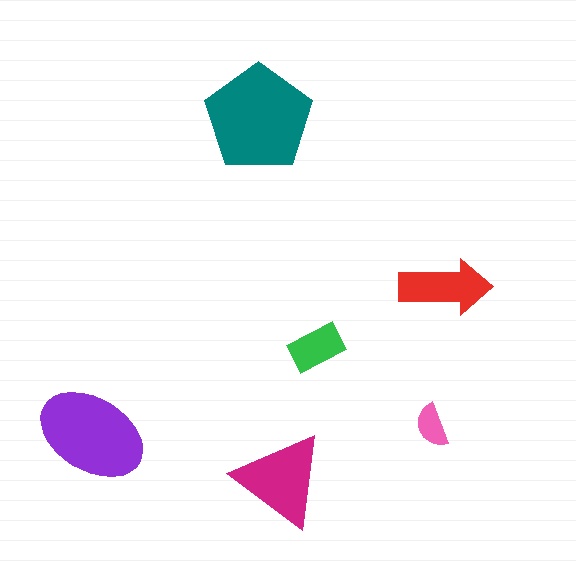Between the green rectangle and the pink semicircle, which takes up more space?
The green rectangle.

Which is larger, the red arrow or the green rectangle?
The red arrow.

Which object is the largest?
The teal pentagon.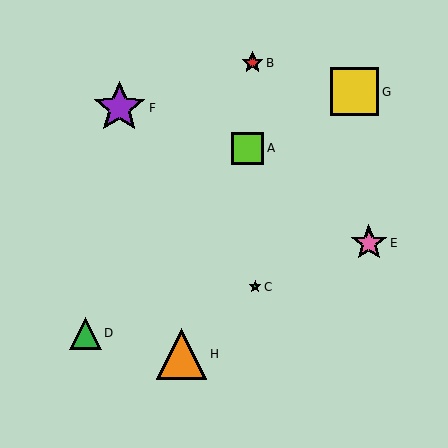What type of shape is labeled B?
Shape B is a red star.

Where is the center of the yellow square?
The center of the yellow square is at (355, 92).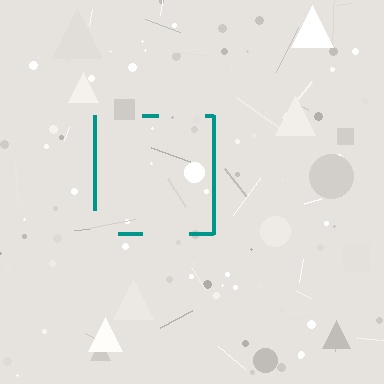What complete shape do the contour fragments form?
The contour fragments form a square.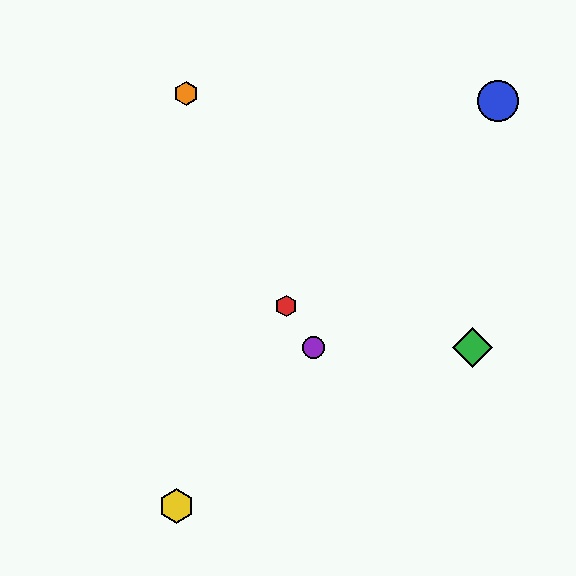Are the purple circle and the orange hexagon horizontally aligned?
No, the purple circle is at y≈348 and the orange hexagon is at y≈94.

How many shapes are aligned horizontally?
2 shapes (the green diamond, the purple circle) are aligned horizontally.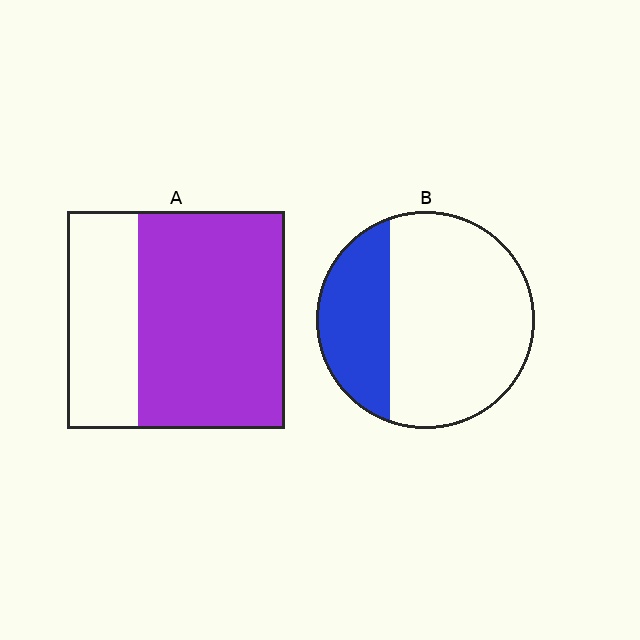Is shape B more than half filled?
No.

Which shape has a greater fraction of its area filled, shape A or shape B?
Shape A.